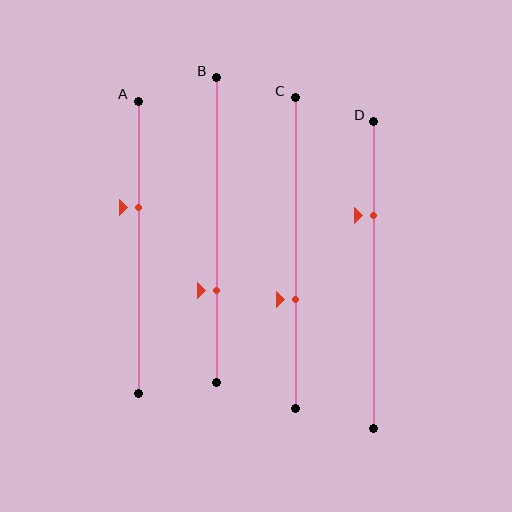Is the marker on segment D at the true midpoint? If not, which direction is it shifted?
No, the marker on segment D is shifted upward by about 20% of the segment length.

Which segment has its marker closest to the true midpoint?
Segment A has its marker closest to the true midpoint.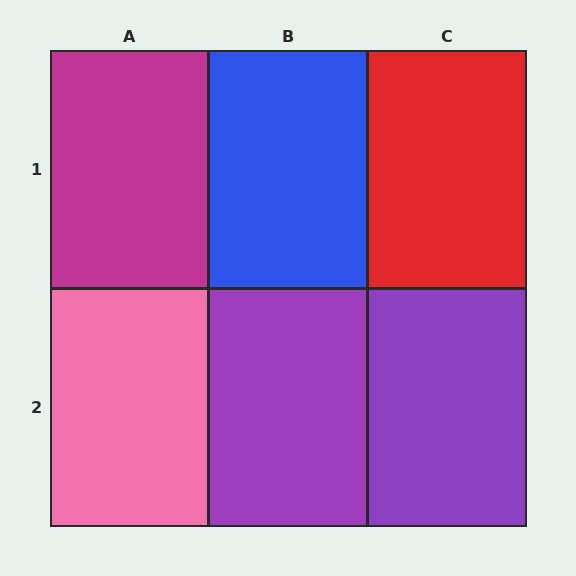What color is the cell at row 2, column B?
Purple.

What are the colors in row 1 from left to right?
Magenta, blue, red.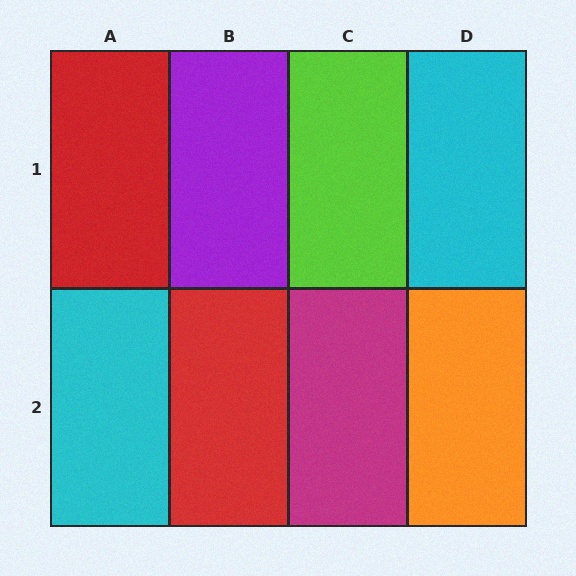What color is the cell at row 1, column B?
Purple.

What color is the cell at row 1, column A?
Red.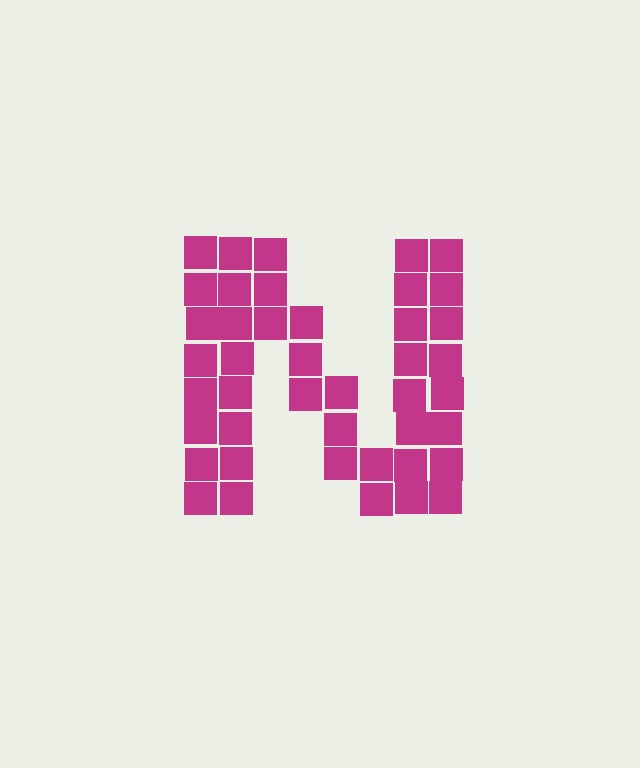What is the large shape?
The large shape is the letter N.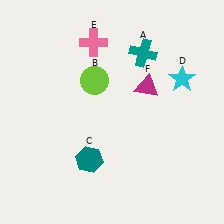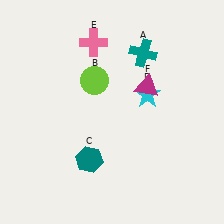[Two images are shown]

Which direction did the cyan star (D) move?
The cyan star (D) moved left.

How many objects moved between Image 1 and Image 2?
1 object moved between the two images.